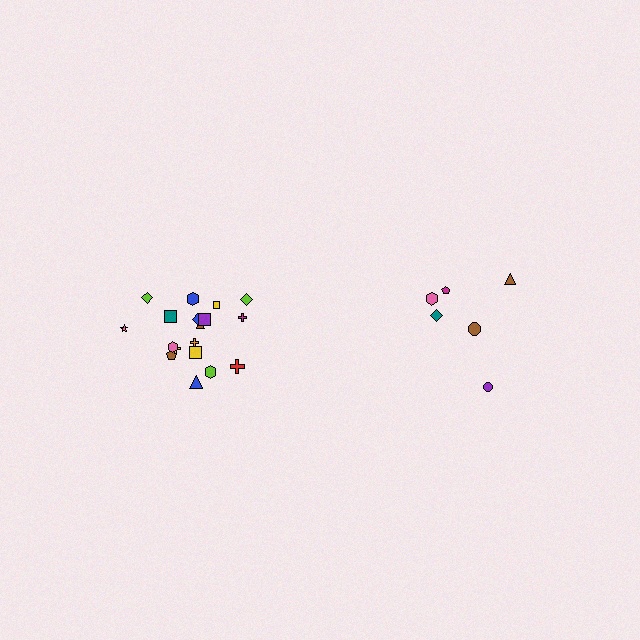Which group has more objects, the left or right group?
The left group.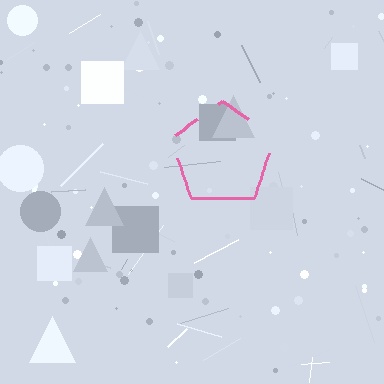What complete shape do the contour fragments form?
The contour fragments form a pentagon.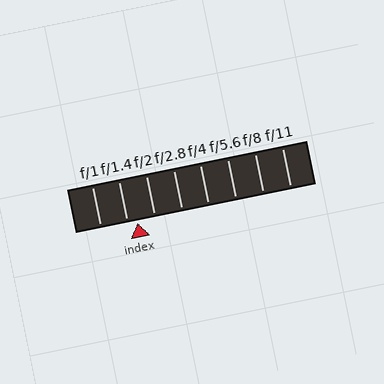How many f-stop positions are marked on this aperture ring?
There are 8 f-stop positions marked.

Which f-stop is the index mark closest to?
The index mark is closest to f/1.4.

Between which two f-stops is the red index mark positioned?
The index mark is between f/1.4 and f/2.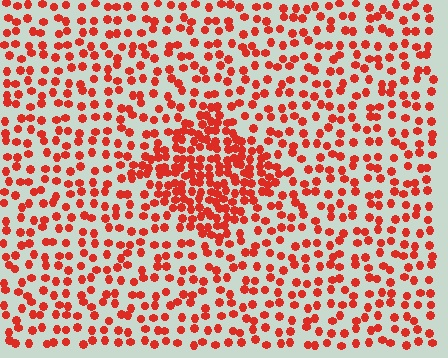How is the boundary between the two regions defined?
The boundary is defined by a change in element density (approximately 2.1x ratio). All elements are the same color, size, and shape.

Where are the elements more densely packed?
The elements are more densely packed inside the diamond boundary.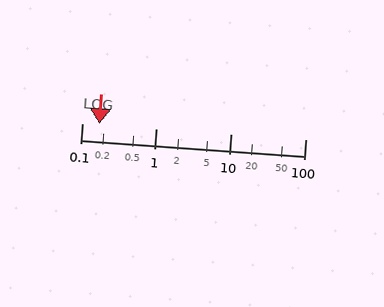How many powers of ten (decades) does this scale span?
The scale spans 3 decades, from 0.1 to 100.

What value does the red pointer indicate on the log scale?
The pointer indicates approximately 0.17.